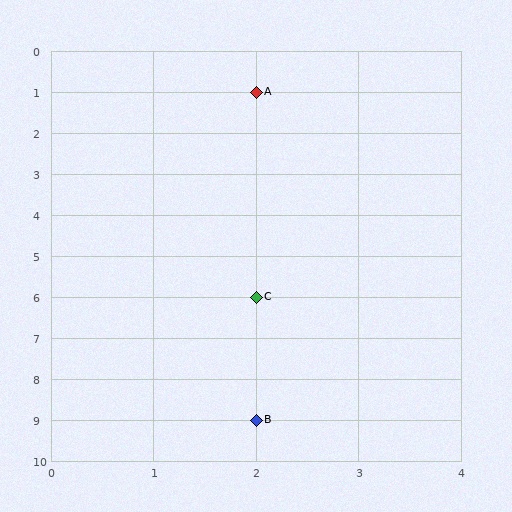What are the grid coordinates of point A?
Point A is at grid coordinates (2, 1).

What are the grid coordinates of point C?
Point C is at grid coordinates (2, 6).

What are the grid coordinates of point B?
Point B is at grid coordinates (2, 9).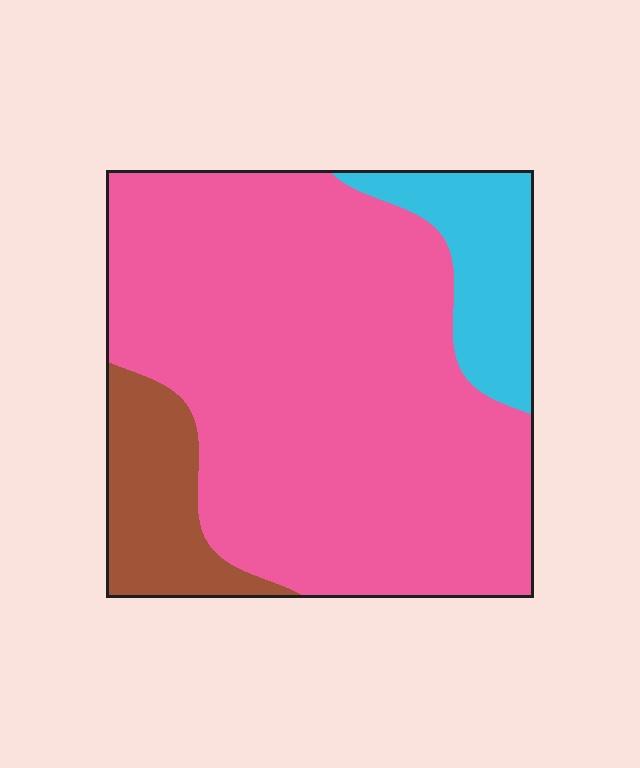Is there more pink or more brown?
Pink.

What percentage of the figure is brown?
Brown covers roughly 10% of the figure.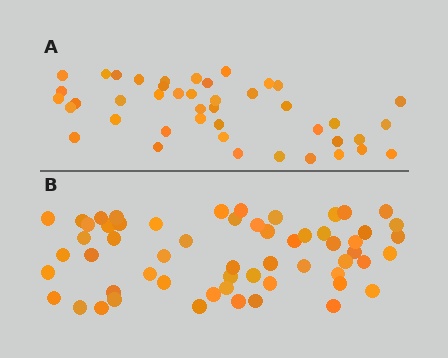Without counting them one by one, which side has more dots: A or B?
Region B (the bottom region) has more dots.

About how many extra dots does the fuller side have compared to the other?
Region B has approximately 15 more dots than region A.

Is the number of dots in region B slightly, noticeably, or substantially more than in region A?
Region B has noticeably more, but not dramatically so. The ratio is roughly 1.3 to 1.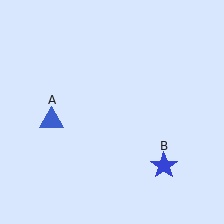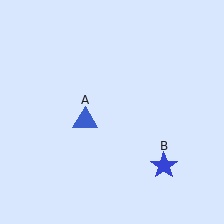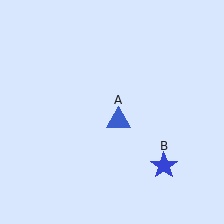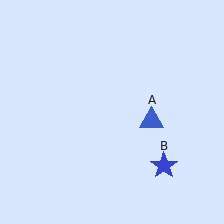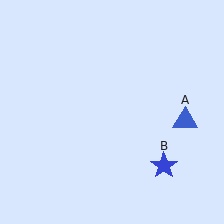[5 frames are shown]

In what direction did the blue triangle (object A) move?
The blue triangle (object A) moved right.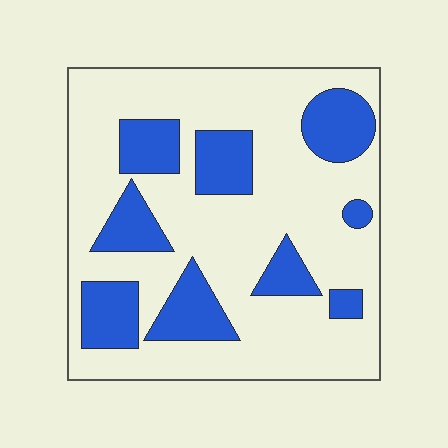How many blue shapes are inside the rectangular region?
9.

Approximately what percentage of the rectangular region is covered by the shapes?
Approximately 25%.